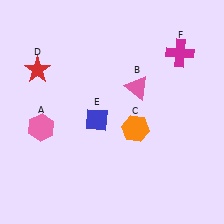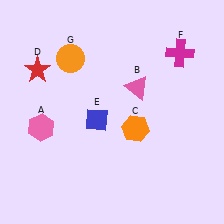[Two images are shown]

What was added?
An orange circle (G) was added in Image 2.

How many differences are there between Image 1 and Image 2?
There is 1 difference between the two images.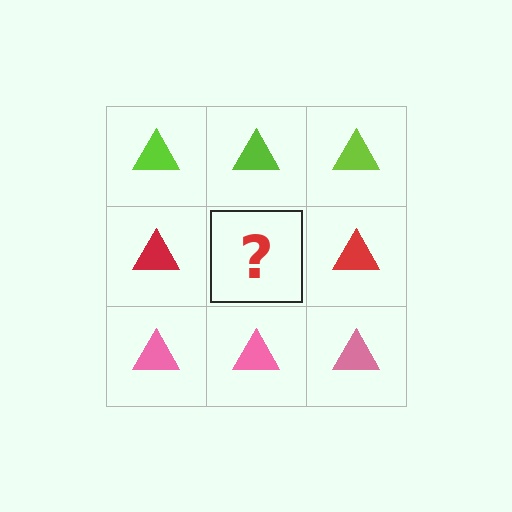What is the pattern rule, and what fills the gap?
The rule is that each row has a consistent color. The gap should be filled with a red triangle.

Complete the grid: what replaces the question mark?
The question mark should be replaced with a red triangle.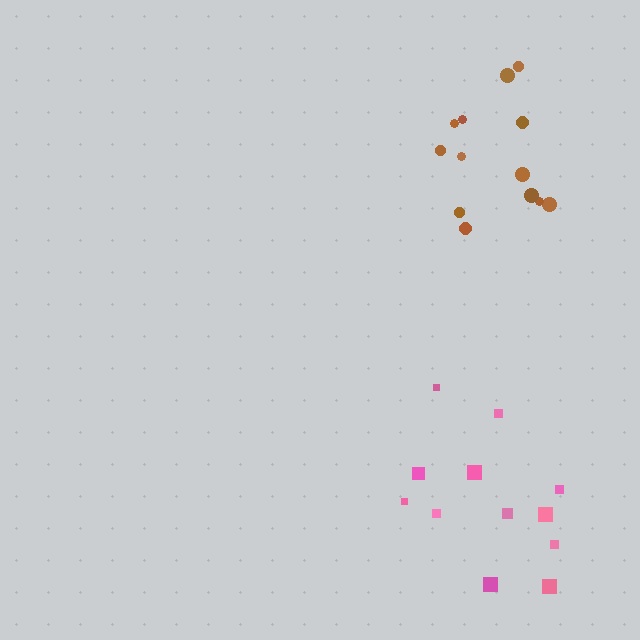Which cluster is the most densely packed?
Brown.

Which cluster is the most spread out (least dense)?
Pink.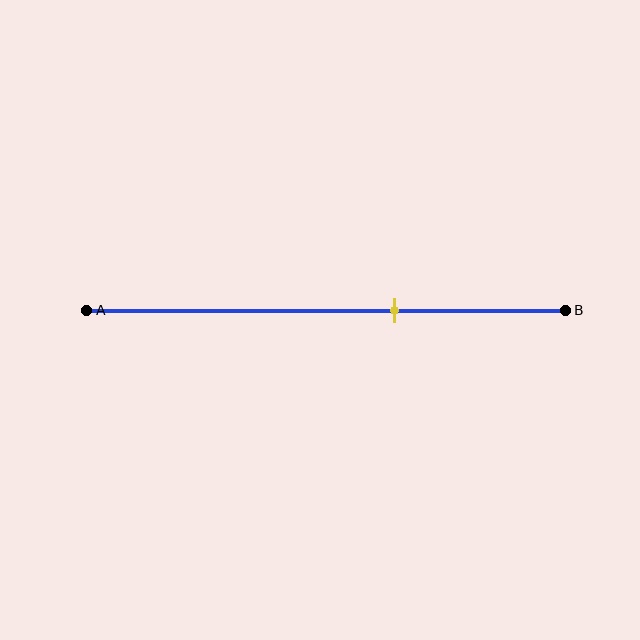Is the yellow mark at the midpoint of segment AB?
No, the mark is at about 65% from A, not at the 50% midpoint.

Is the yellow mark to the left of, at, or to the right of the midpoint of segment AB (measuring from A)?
The yellow mark is to the right of the midpoint of segment AB.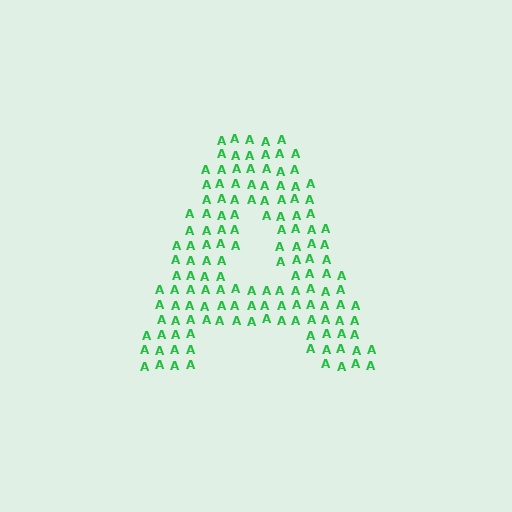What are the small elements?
The small elements are letter A's.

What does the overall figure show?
The overall figure shows the letter A.